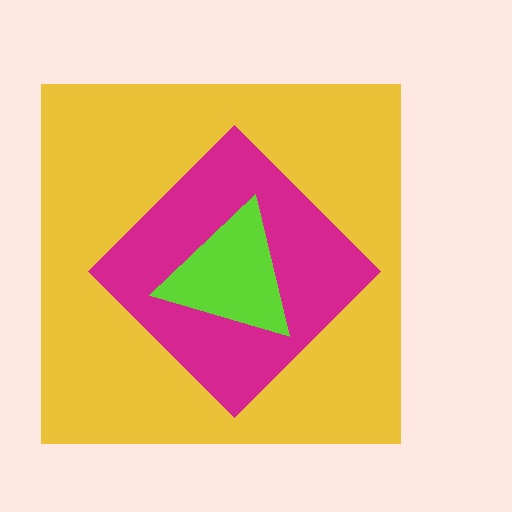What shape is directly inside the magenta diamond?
The lime triangle.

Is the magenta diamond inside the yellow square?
Yes.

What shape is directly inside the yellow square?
The magenta diamond.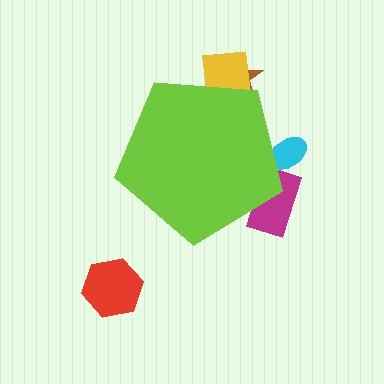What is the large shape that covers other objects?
A lime pentagon.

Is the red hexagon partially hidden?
No, the red hexagon is fully visible.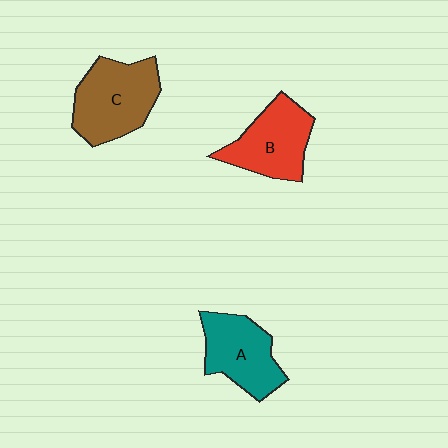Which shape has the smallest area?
Shape A (teal).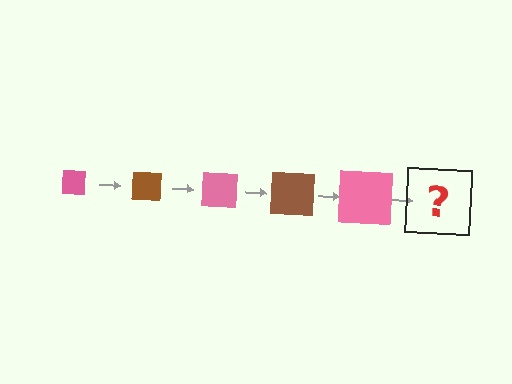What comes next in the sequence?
The next element should be a brown square, larger than the previous one.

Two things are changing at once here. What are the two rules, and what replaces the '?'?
The two rules are that the square grows larger each step and the color cycles through pink and brown. The '?' should be a brown square, larger than the previous one.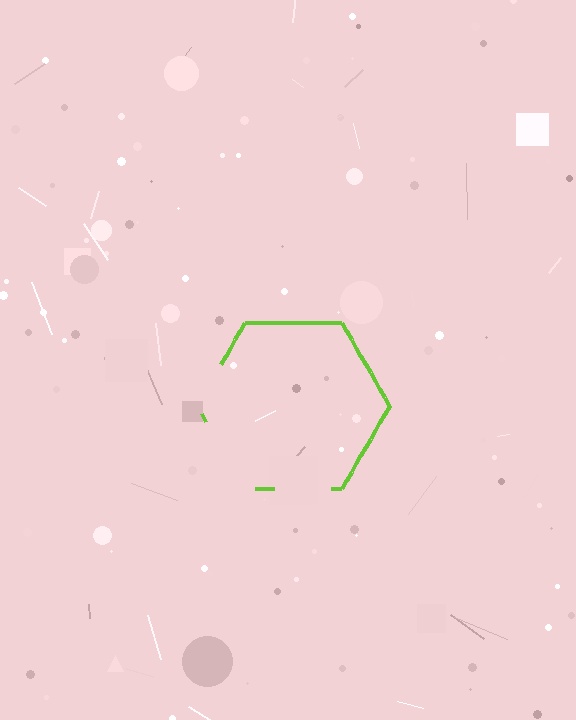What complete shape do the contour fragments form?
The contour fragments form a hexagon.